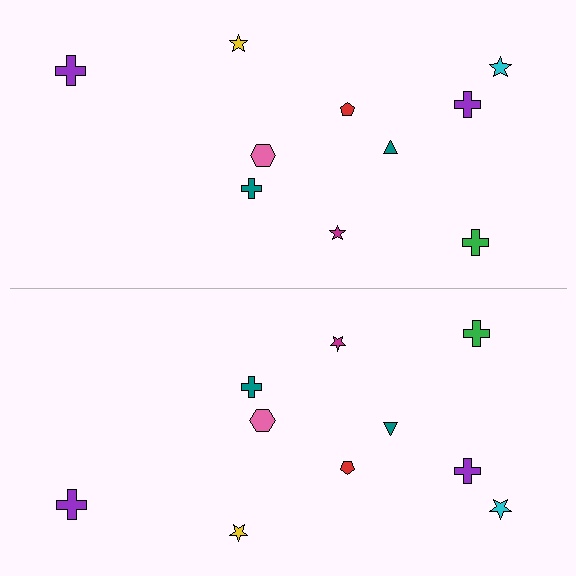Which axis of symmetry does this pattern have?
The pattern has a horizontal axis of symmetry running through the center of the image.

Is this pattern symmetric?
Yes, this pattern has bilateral (reflection) symmetry.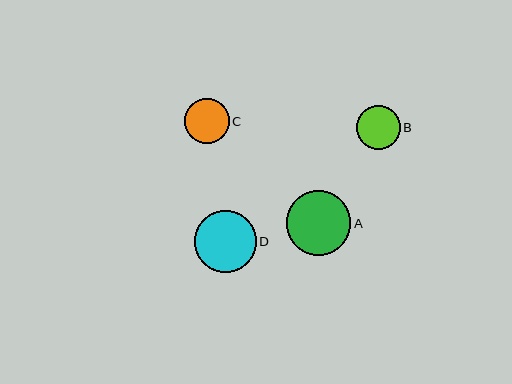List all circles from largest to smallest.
From largest to smallest: A, D, C, B.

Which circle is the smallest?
Circle B is the smallest with a size of approximately 44 pixels.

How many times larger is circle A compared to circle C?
Circle A is approximately 1.4 times the size of circle C.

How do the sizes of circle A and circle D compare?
Circle A and circle D are approximately the same size.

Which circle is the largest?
Circle A is the largest with a size of approximately 65 pixels.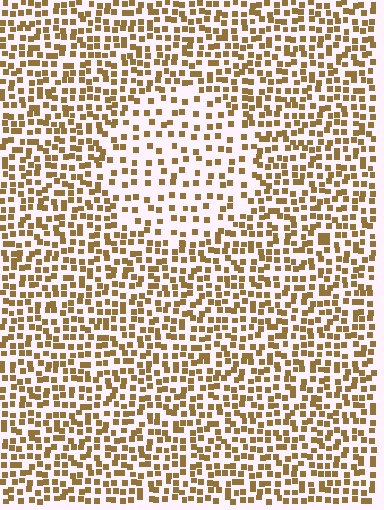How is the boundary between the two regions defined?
The boundary is defined by a change in element density (approximately 1.9x ratio). All elements are the same color, size, and shape.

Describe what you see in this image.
The image contains small brown elements arranged at two different densities. A circle-shaped region is visible where the elements are less densely packed than the surrounding area.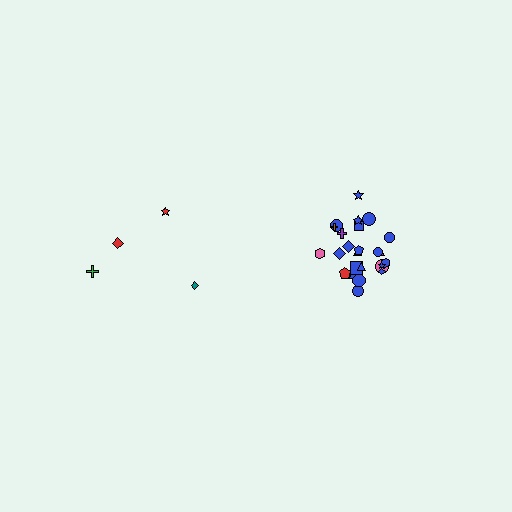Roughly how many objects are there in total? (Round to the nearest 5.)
Roughly 30 objects in total.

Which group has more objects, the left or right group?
The right group.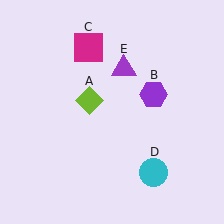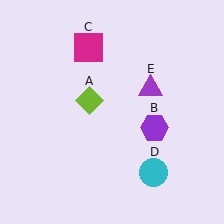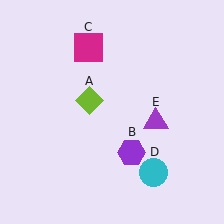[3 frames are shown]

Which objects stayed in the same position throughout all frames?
Lime diamond (object A) and magenta square (object C) and cyan circle (object D) remained stationary.